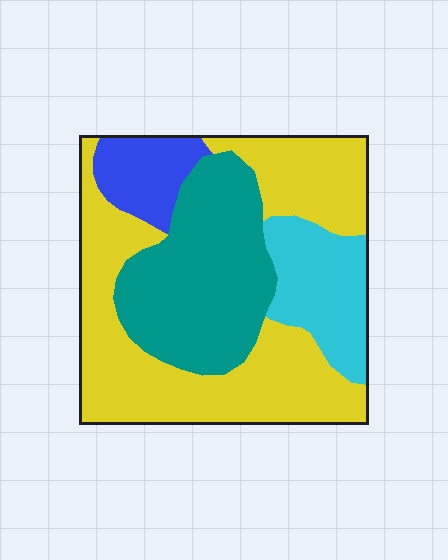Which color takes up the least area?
Blue, at roughly 10%.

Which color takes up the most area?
Yellow, at roughly 45%.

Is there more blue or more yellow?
Yellow.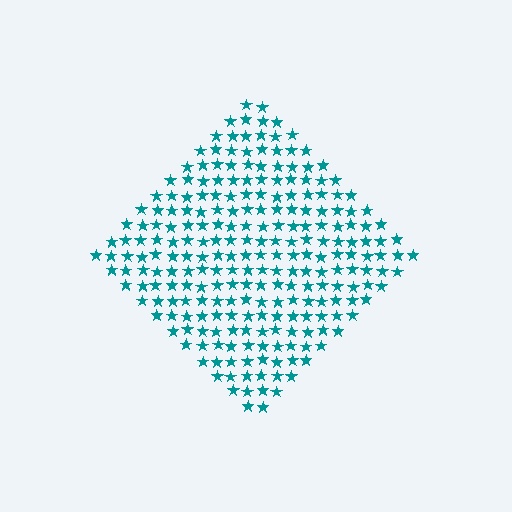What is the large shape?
The large shape is a diamond.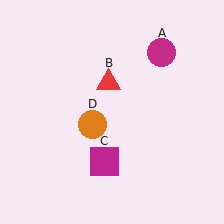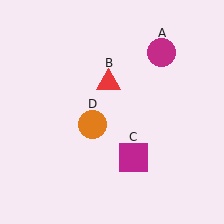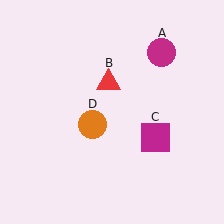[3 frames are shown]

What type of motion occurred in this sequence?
The magenta square (object C) rotated counterclockwise around the center of the scene.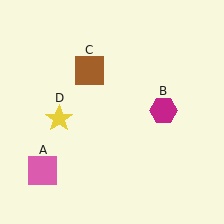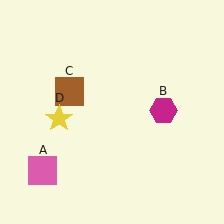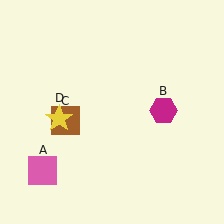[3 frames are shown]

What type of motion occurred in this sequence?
The brown square (object C) rotated counterclockwise around the center of the scene.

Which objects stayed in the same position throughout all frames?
Pink square (object A) and magenta hexagon (object B) and yellow star (object D) remained stationary.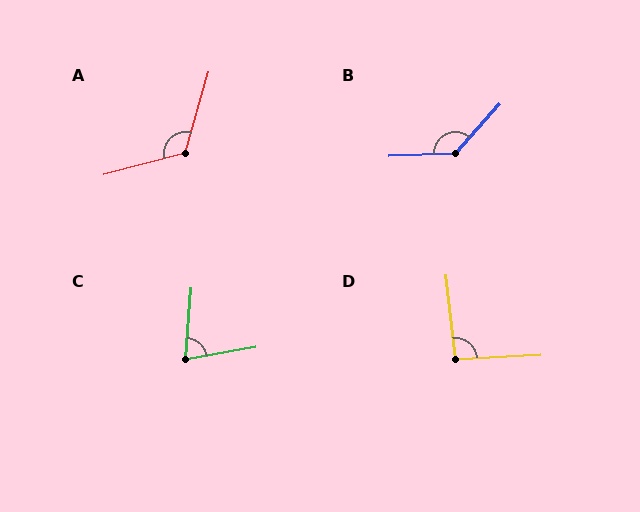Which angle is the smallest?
C, at approximately 75 degrees.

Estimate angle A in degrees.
Approximately 121 degrees.